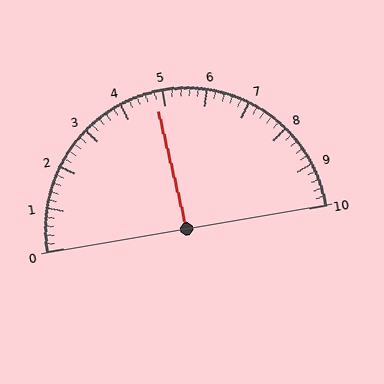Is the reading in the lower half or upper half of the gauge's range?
The reading is in the lower half of the range (0 to 10).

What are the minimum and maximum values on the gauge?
The gauge ranges from 0 to 10.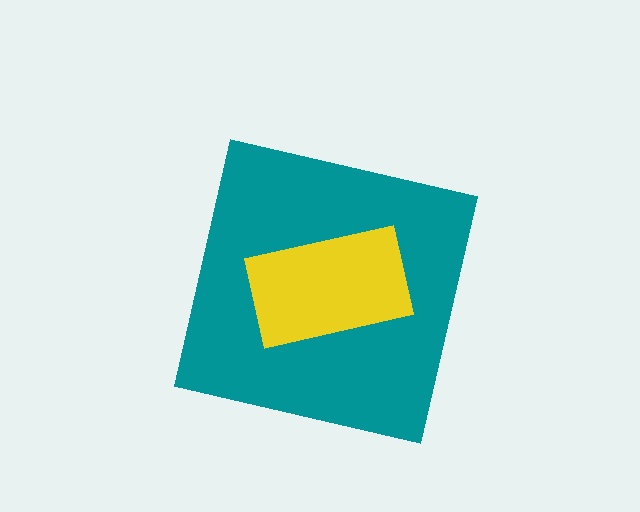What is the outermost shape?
The teal square.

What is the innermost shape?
The yellow rectangle.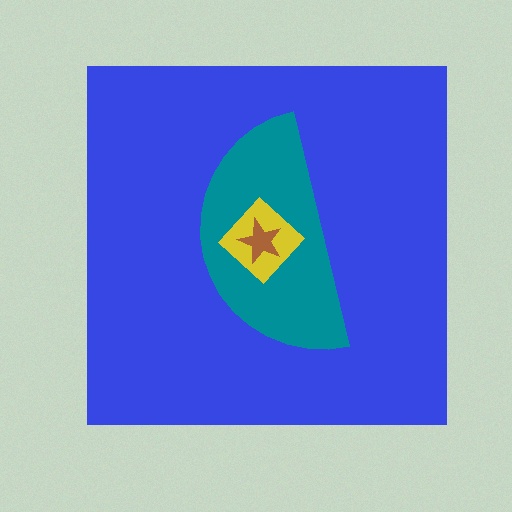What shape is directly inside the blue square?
The teal semicircle.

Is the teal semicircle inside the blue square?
Yes.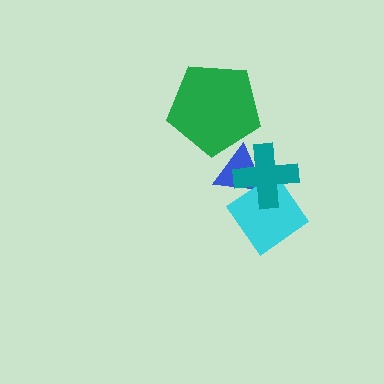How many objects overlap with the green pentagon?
1 object overlaps with the green pentagon.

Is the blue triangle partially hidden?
Yes, it is partially covered by another shape.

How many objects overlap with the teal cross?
2 objects overlap with the teal cross.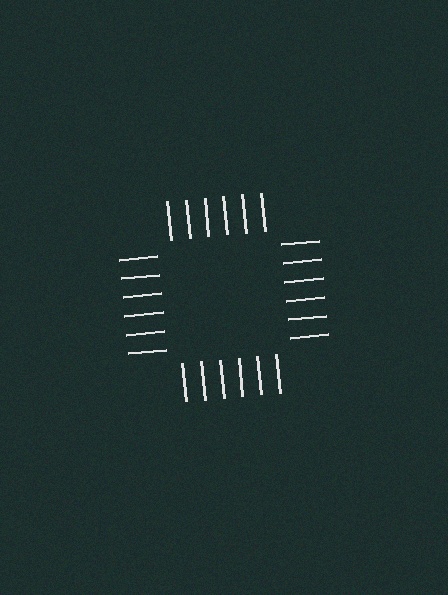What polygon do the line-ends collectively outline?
An illusory square — the line segments terminate on its edges but no continuous stroke is drawn.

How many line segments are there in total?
24 — 6 along each of the 4 edges.